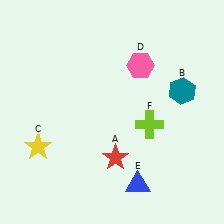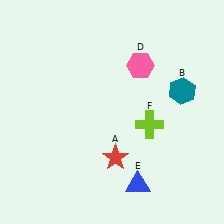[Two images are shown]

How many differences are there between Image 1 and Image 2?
There is 1 difference between the two images.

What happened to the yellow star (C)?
The yellow star (C) was removed in Image 2. It was in the bottom-left area of Image 1.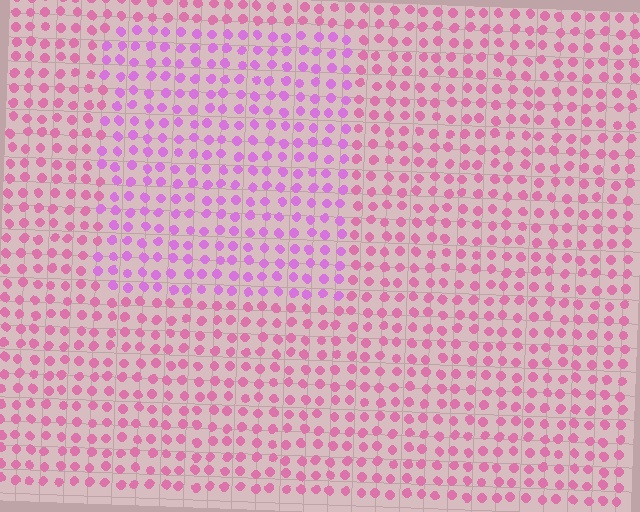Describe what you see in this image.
The image is filled with small pink elements in a uniform arrangement. A rectangle-shaped region is visible where the elements are tinted to a slightly different hue, forming a subtle color boundary.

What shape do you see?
I see a rectangle.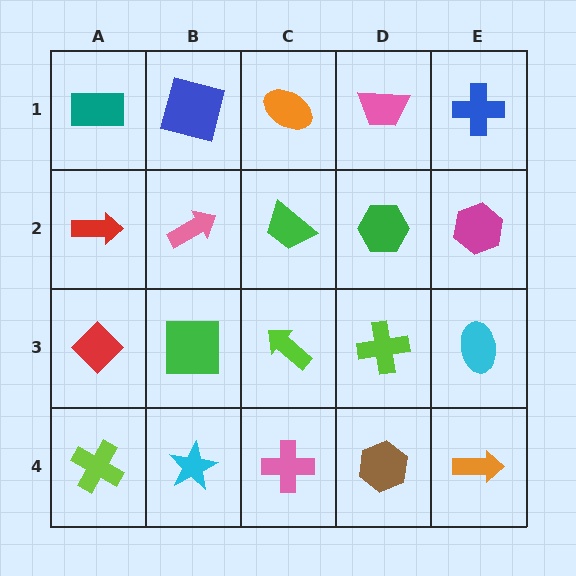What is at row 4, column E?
An orange arrow.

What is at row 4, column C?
A pink cross.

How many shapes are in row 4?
5 shapes.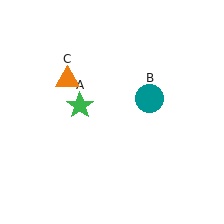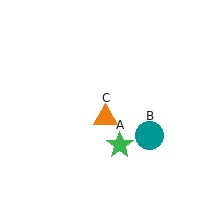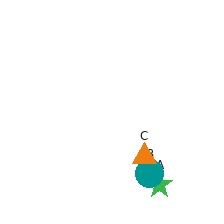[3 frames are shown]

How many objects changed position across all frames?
3 objects changed position: green star (object A), teal circle (object B), orange triangle (object C).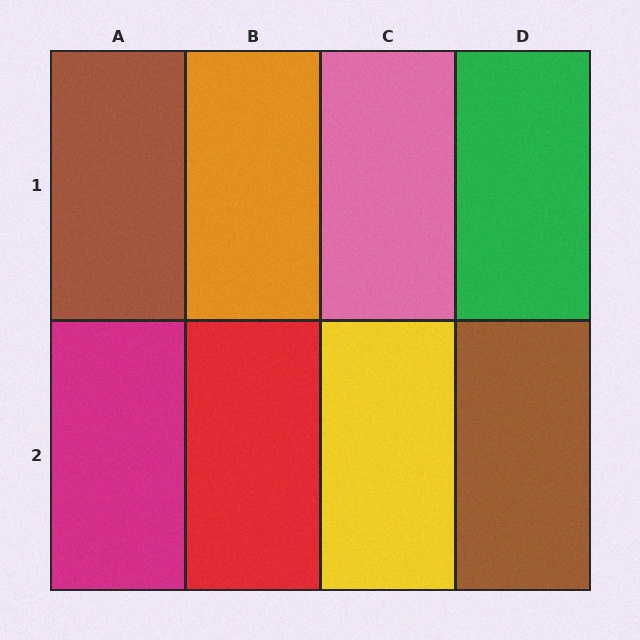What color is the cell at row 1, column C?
Pink.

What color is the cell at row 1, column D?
Green.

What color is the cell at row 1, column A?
Brown.